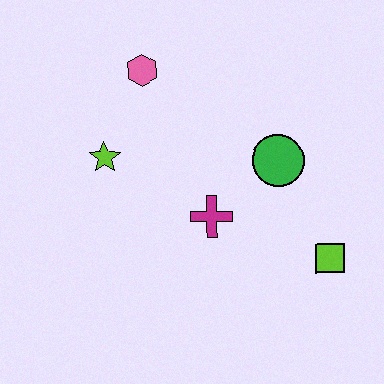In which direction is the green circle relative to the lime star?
The green circle is to the right of the lime star.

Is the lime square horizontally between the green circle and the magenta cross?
No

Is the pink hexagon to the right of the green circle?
No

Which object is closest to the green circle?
The magenta cross is closest to the green circle.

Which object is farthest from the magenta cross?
The pink hexagon is farthest from the magenta cross.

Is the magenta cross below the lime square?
No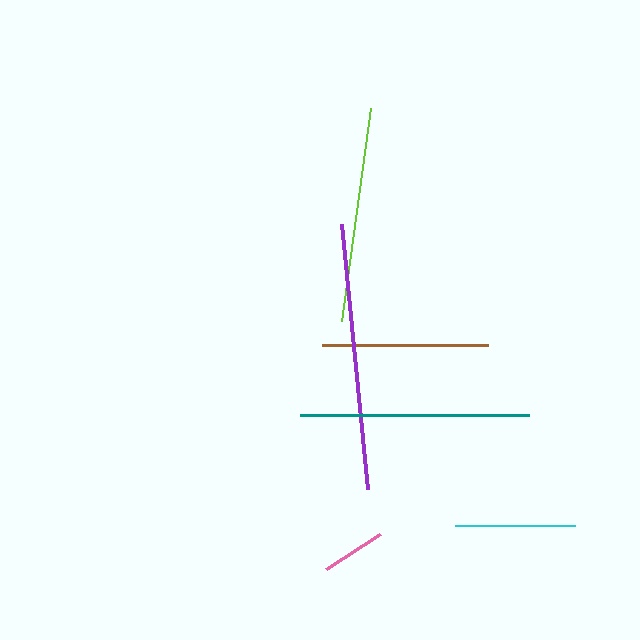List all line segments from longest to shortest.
From longest to shortest: purple, teal, lime, brown, cyan, pink.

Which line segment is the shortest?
The pink line is the shortest at approximately 64 pixels.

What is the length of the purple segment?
The purple segment is approximately 267 pixels long.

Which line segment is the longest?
The purple line is the longest at approximately 267 pixels.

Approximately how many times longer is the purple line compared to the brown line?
The purple line is approximately 1.6 times the length of the brown line.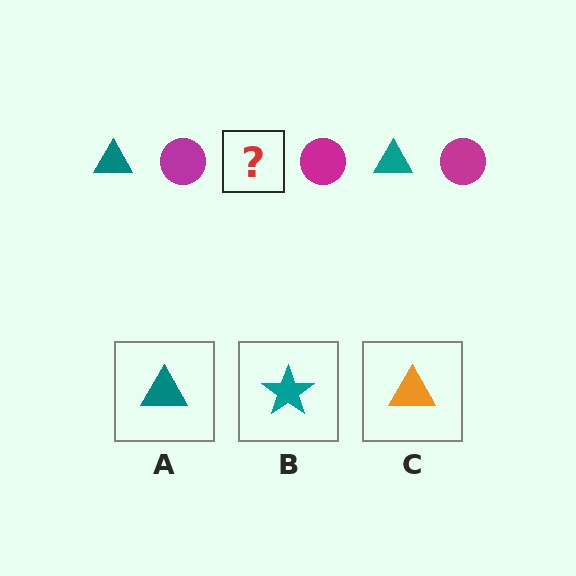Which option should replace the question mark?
Option A.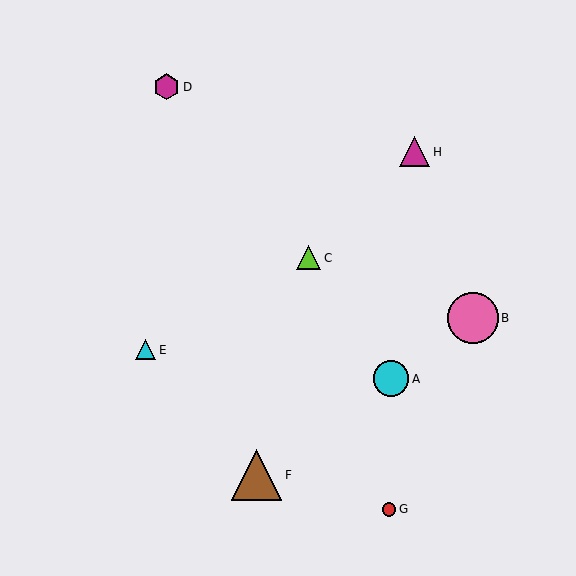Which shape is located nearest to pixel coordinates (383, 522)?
The red circle (labeled G) at (389, 509) is nearest to that location.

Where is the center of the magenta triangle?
The center of the magenta triangle is at (414, 152).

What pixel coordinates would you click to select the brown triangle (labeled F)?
Click at (257, 475) to select the brown triangle F.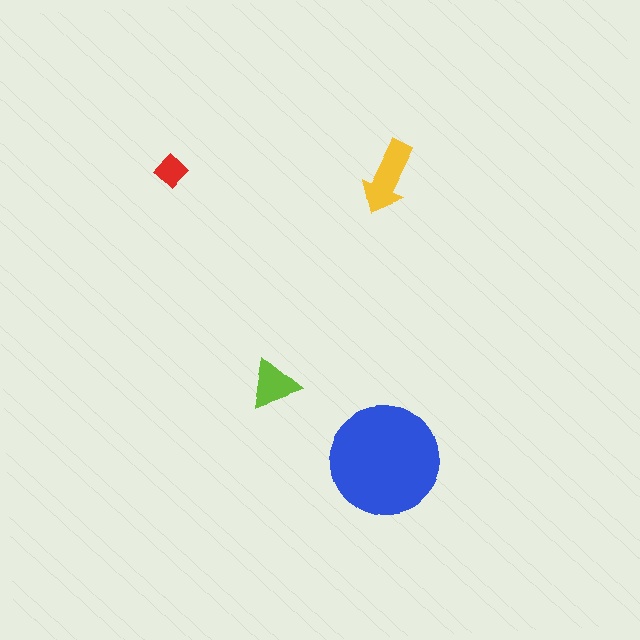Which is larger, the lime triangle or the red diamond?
The lime triangle.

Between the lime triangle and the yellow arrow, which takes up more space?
The yellow arrow.